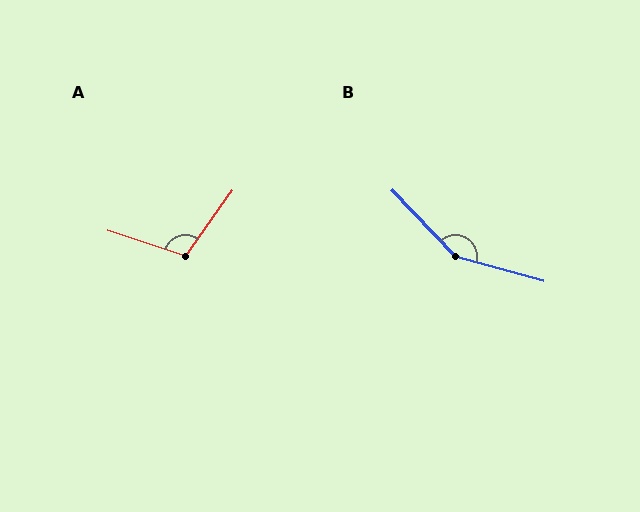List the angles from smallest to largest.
A (108°), B (149°).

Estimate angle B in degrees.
Approximately 149 degrees.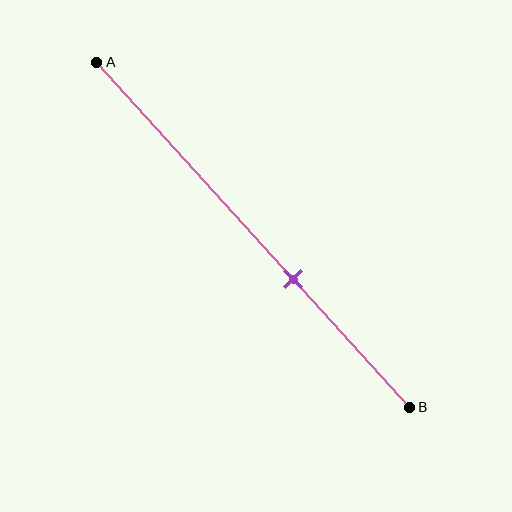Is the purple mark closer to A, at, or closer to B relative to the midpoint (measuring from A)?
The purple mark is closer to point B than the midpoint of segment AB.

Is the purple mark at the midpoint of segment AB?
No, the mark is at about 65% from A, not at the 50% midpoint.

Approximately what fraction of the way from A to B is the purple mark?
The purple mark is approximately 65% of the way from A to B.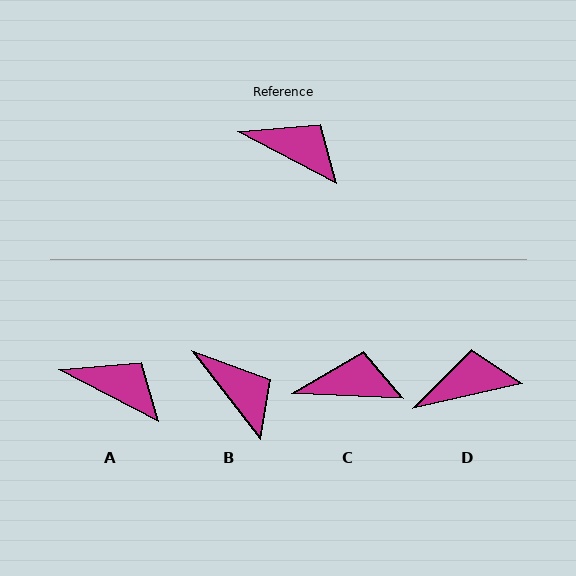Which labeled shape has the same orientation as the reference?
A.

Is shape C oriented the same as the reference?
No, it is off by about 25 degrees.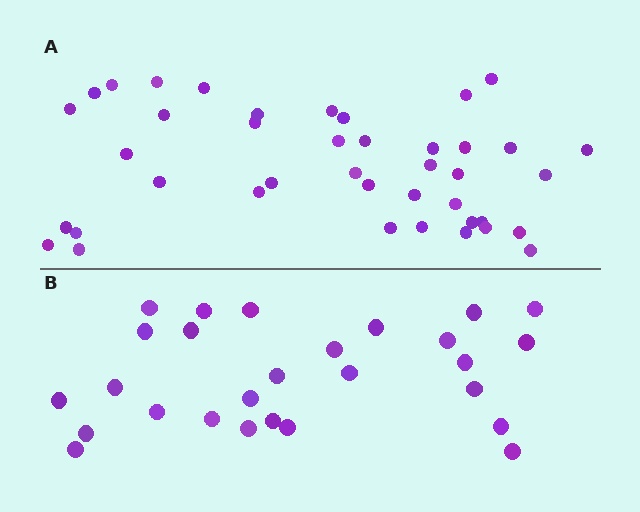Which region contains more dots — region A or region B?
Region A (the top region) has more dots.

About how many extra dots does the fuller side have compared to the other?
Region A has approximately 15 more dots than region B.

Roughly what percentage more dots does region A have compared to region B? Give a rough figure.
About 50% more.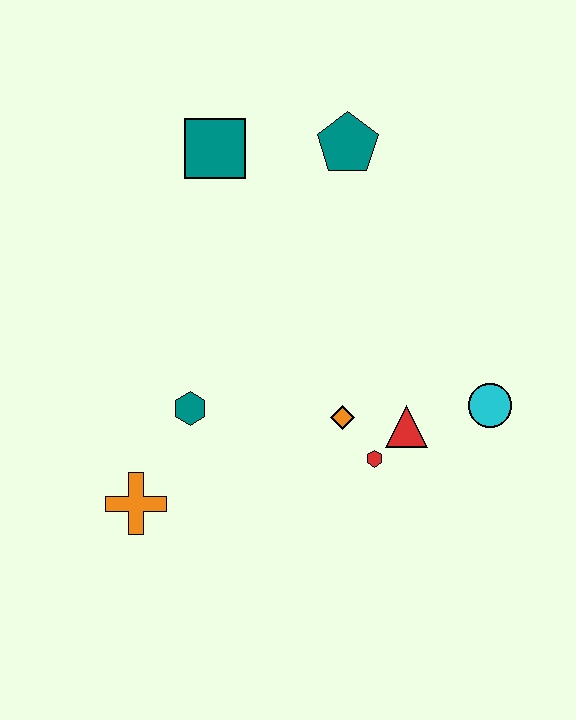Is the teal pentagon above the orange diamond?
Yes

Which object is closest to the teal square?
The teal pentagon is closest to the teal square.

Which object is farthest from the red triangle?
The teal square is farthest from the red triangle.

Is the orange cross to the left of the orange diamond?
Yes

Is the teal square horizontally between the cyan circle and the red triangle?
No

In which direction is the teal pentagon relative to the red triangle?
The teal pentagon is above the red triangle.